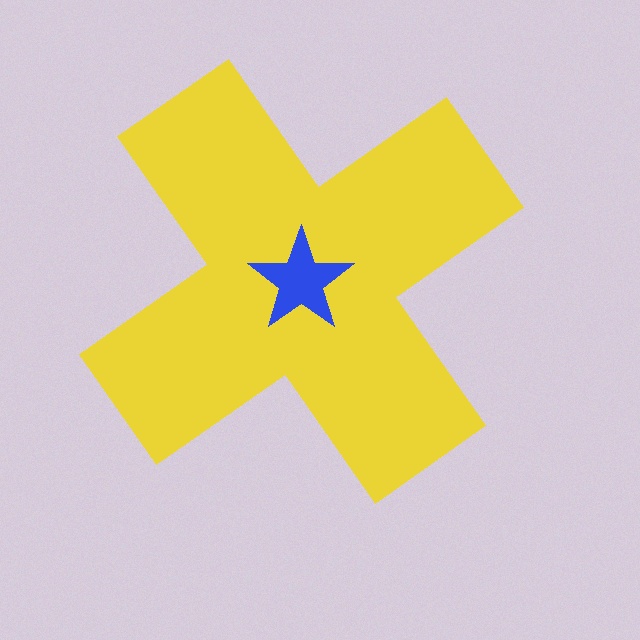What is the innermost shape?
The blue star.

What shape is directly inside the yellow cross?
The blue star.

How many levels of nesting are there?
2.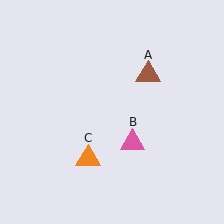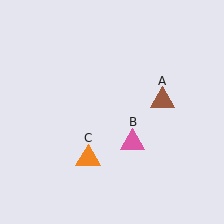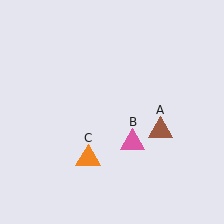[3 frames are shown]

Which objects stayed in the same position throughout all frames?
Pink triangle (object B) and orange triangle (object C) remained stationary.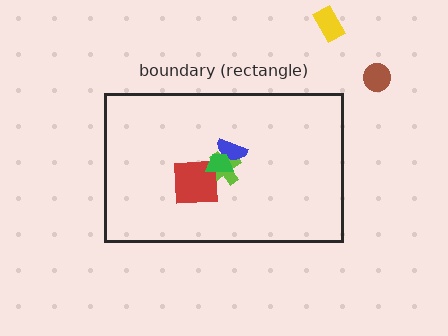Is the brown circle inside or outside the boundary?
Outside.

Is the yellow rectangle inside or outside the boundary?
Outside.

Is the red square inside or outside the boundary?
Inside.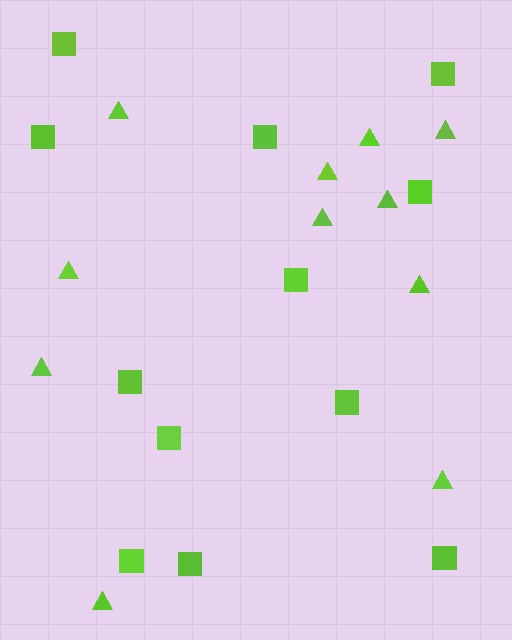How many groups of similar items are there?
There are 2 groups: one group of squares (12) and one group of triangles (11).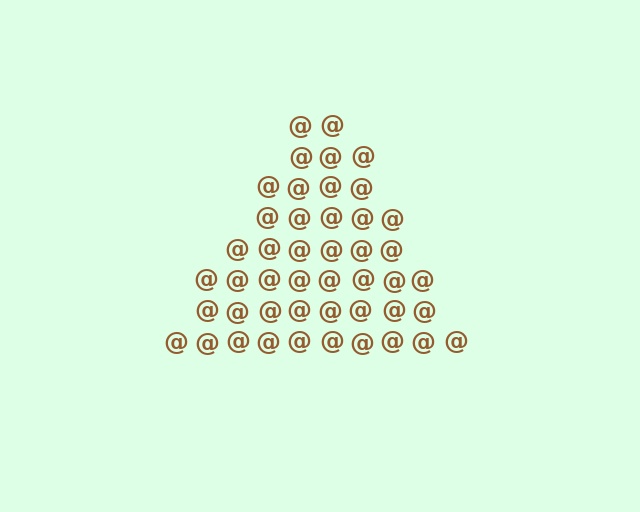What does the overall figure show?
The overall figure shows a triangle.